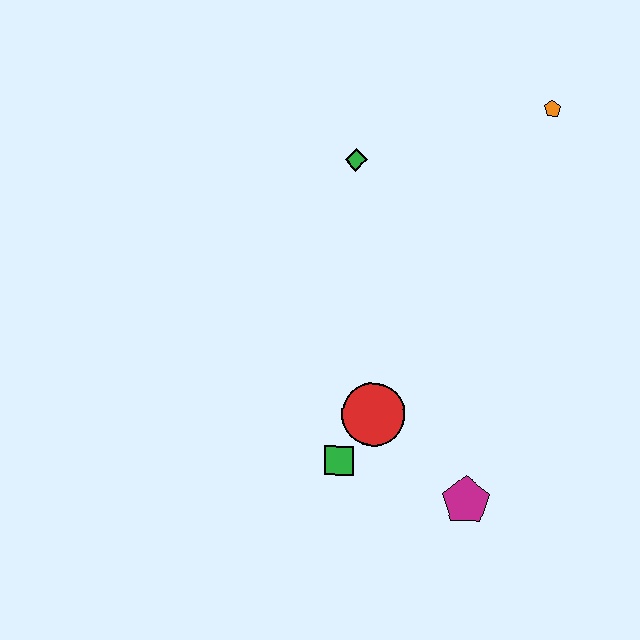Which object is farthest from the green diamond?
The magenta pentagon is farthest from the green diamond.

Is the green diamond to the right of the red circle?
No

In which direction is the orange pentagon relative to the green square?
The orange pentagon is above the green square.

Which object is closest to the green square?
The red circle is closest to the green square.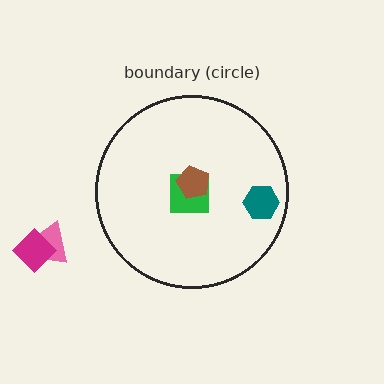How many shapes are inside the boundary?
3 inside, 2 outside.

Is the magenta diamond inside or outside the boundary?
Outside.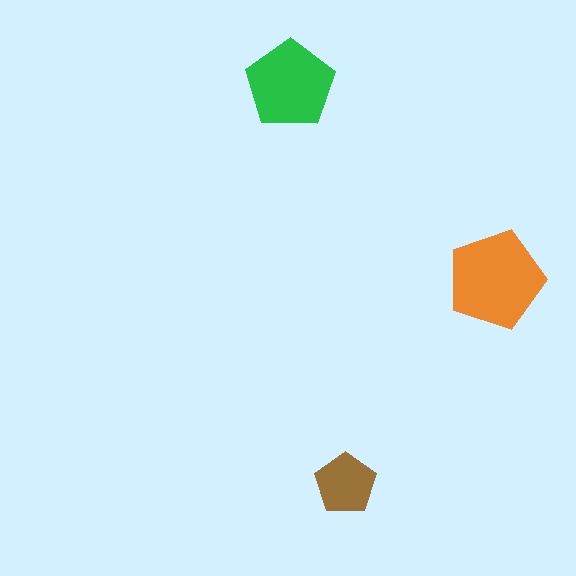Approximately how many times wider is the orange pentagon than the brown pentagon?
About 1.5 times wider.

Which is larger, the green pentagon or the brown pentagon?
The green one.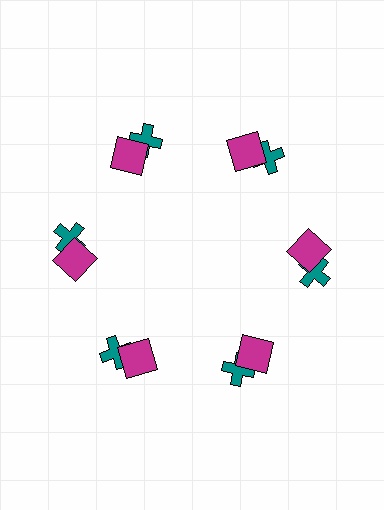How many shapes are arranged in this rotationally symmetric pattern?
There are 12 shapes, arranged in 6 groups of 2.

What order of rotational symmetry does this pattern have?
This pattern has 6-fold rotational symmetry.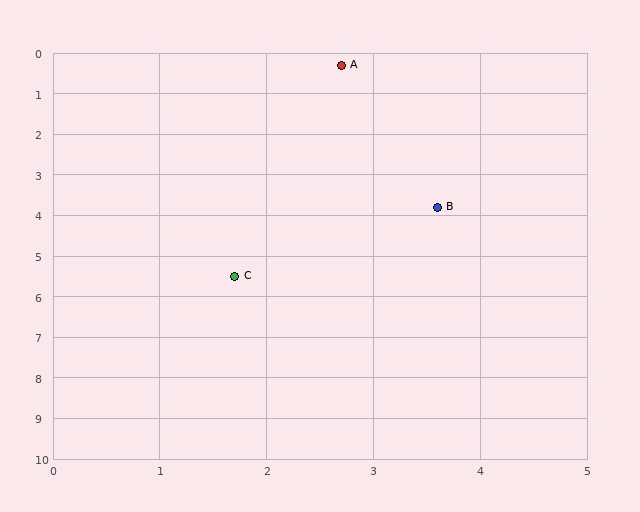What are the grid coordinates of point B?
Point B is at approximately (3.6, 3.8).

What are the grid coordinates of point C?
Point C is at approximately (1.7, 5.5).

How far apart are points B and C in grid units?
Points B and C are about 2.5 grid units apart.